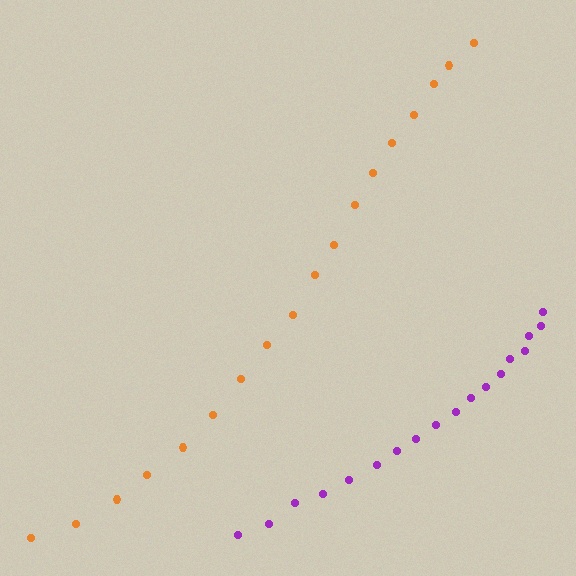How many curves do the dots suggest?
There are 2 distinct paths.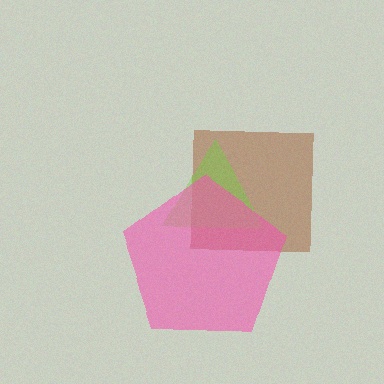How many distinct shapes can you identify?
There are 3 distinct shapes: a brown square, a lime triangle, a pink pentagon.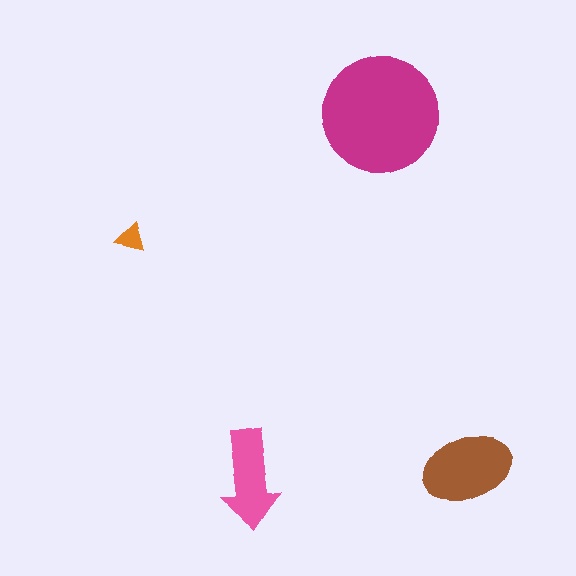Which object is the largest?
The magenta circle.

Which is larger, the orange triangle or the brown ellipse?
The brown ellipse.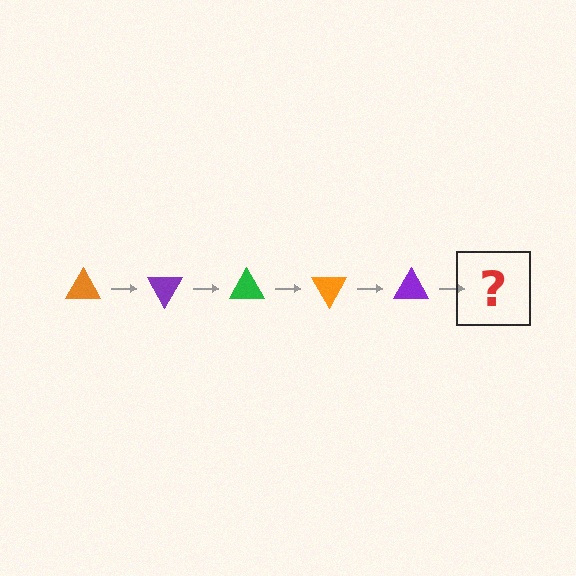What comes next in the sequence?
The next element should be a green triangle, rotated 300 degrees from the start.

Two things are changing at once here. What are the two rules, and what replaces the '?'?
The two rules are that it rotates 60 degrees each step and the color cycles through orange, purple, and green. The '?' should be a green triangle, rotated 300 degrees from the start.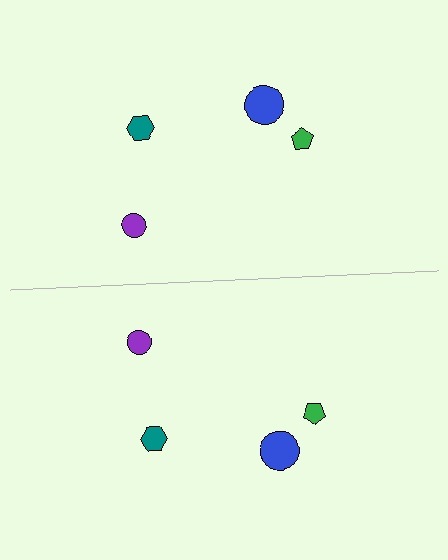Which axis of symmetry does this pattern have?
The pattern has a horizontal axis of symmetry running through the center of the image.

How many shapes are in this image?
There are 8 shapes in this image.